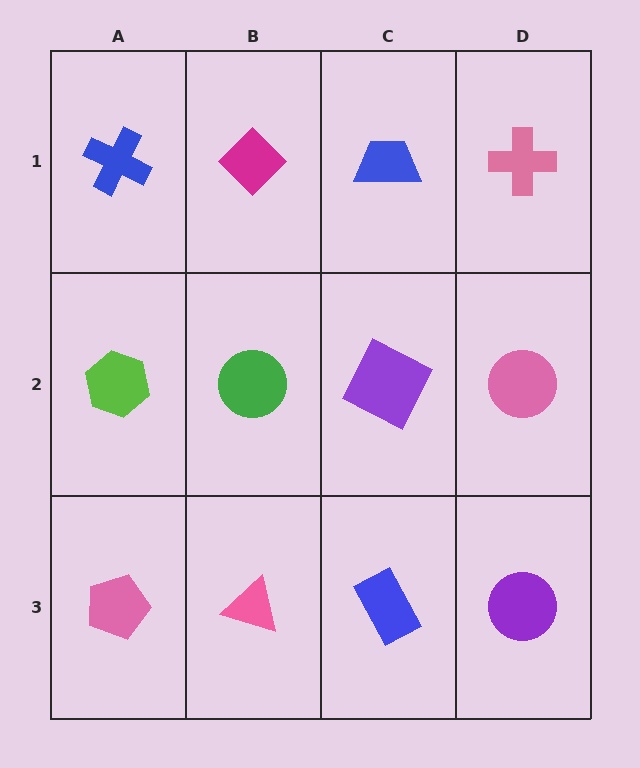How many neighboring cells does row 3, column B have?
3.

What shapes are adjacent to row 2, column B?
A magenta diamond (row 1, column B), a pink triangle (row 3, column B), a lime hexagon (row 2, column A), a purple square (row 2, column C).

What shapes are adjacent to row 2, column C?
A blue trapezoid (row 1, column C), a blue rectangle (row 3, column C), a green circle (row 2, column B), a pink circle (row 2, column D).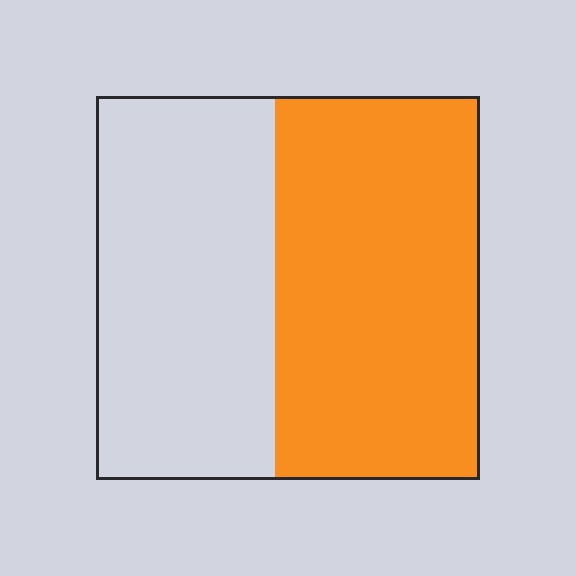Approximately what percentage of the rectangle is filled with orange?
Approximately 55%.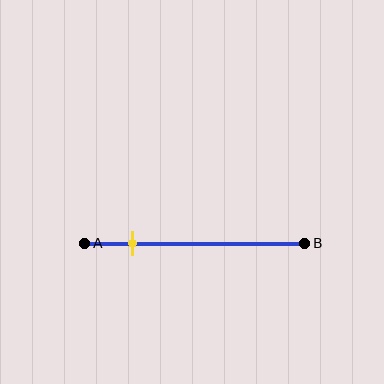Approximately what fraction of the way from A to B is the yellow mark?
The yellow mark is approximately 20% of the way from A to B.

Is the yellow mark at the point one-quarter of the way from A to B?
Yes, the mark is approximately at the one-quarter point.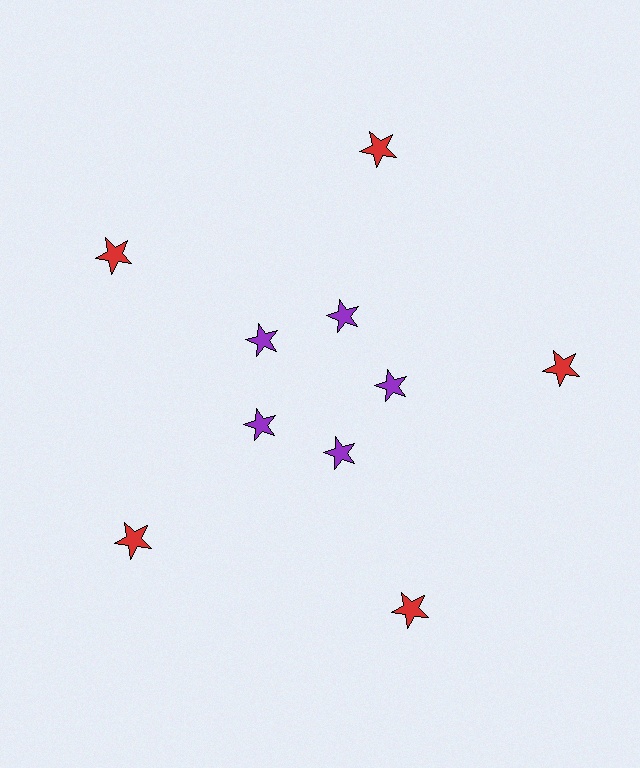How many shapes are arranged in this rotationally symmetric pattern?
There are 10 shapes, arranged in 5 groups of 2.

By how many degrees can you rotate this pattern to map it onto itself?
The pattern maps onto itself every 72 degrees of rotation.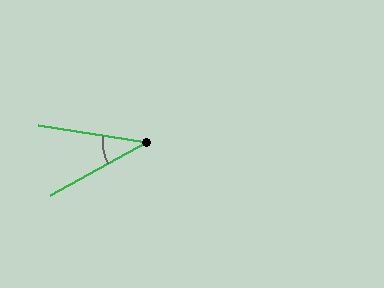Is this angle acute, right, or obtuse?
It is acute.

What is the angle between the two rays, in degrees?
Approximately 38 degrees.